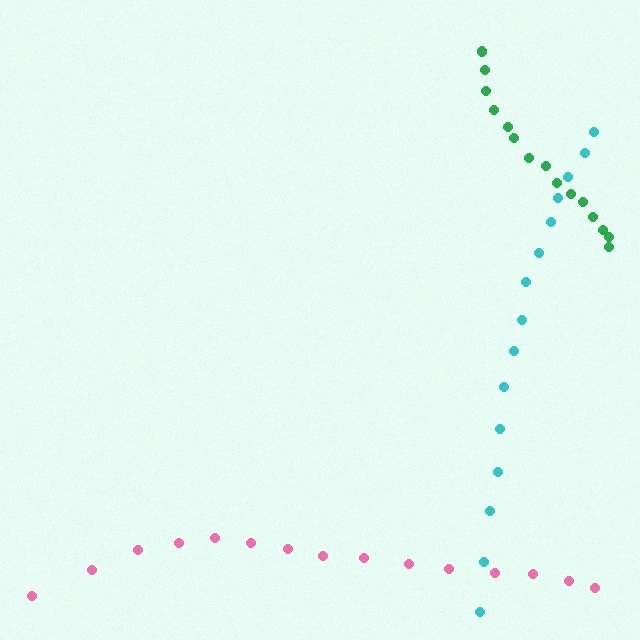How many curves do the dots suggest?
There are 3 distinct paths.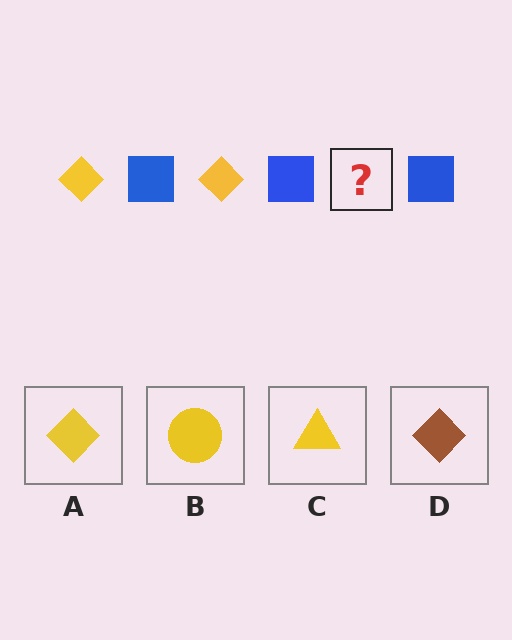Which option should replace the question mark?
Option A.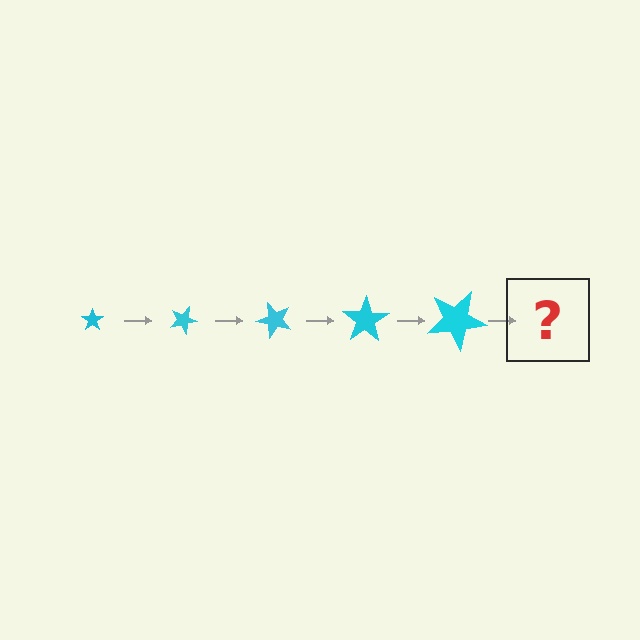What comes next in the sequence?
The next element should be a star, larger than the previous one and rotated 125 degrees from the start.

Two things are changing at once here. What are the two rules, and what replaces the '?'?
The two rules are that the star grows larger each step and it rotates 25 degrees each step. The '?' should be a star, larger than the previous one and rotated 125 degrees from the start.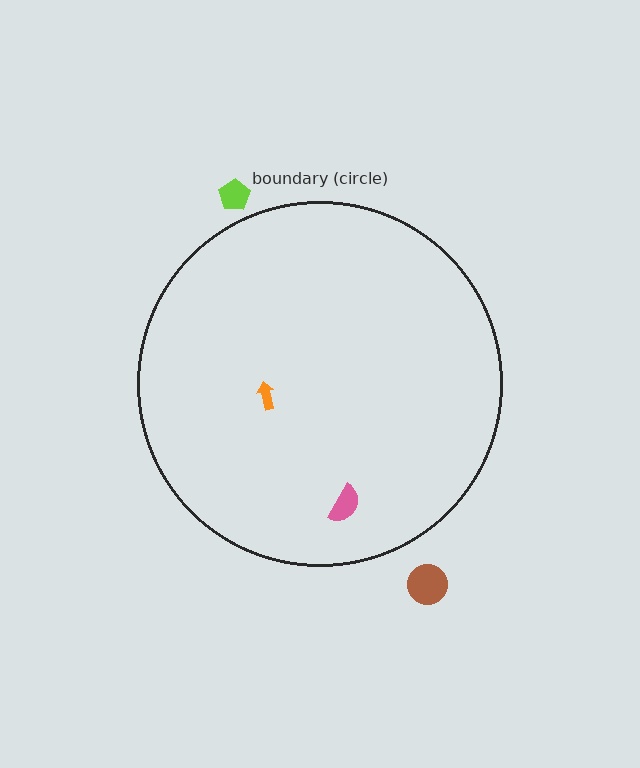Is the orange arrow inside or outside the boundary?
Inside.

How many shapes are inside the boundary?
2 inside, 2 outside.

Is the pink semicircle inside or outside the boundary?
Inside.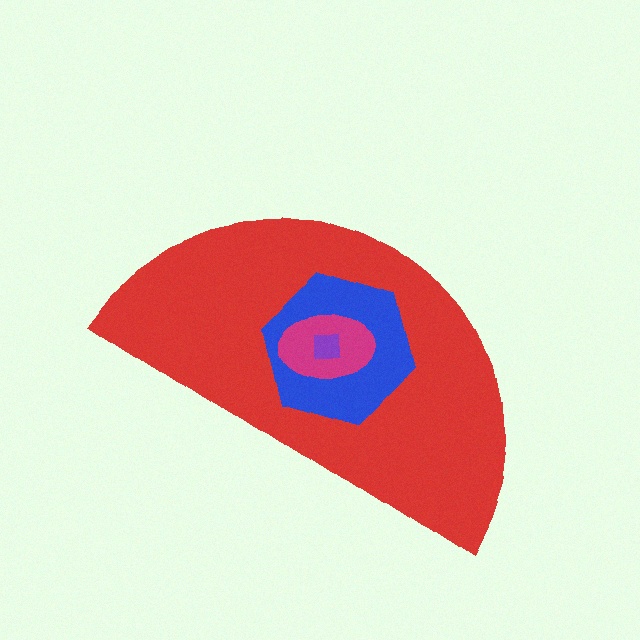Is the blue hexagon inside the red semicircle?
Yes.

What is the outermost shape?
The red semicircle.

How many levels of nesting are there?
4.